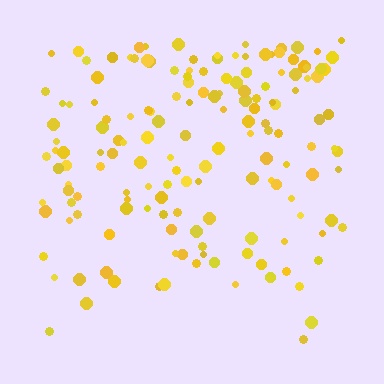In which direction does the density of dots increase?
From bottom to top, with the top side densest.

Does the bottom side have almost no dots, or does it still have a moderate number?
Still a moderate number, just noticeably fewer than the top.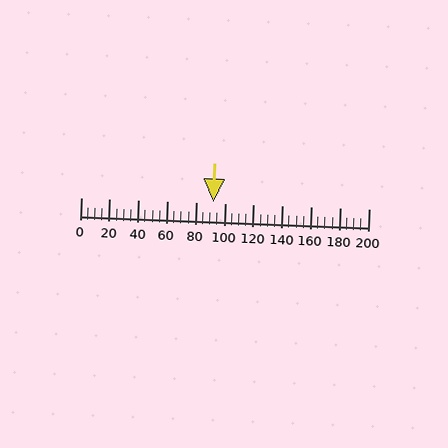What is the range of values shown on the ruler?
The ruler shows values from 0 to 200.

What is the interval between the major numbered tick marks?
The major tick marks are spaced 20 units apart.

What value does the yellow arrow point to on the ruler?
The yellow arrow points to approximately 92.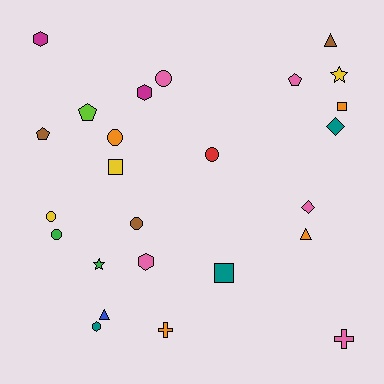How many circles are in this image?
There are 6 circles.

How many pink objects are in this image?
There are 5 pink objects.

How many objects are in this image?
There are 25 objects.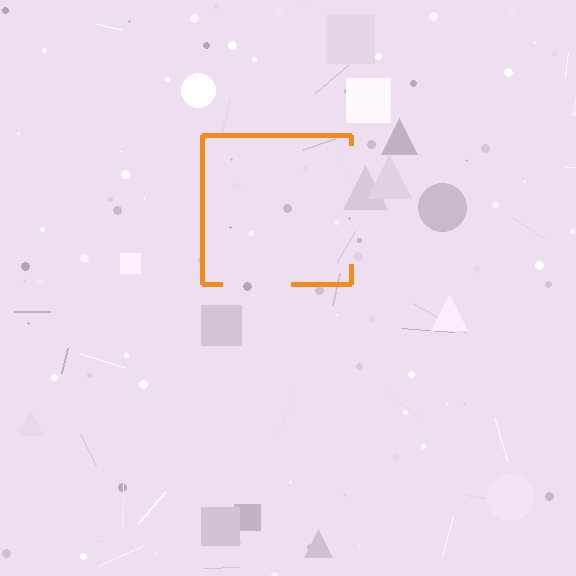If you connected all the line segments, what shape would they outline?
They would outline a square.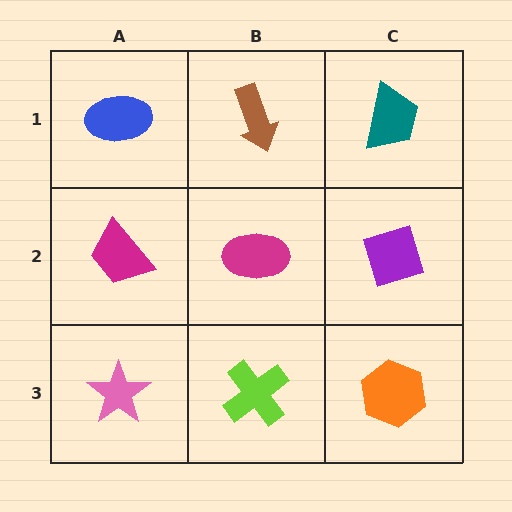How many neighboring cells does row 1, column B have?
3.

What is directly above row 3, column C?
A purple diamond.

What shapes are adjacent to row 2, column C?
A teal trapezoid (row 1, column C), an orange hexagon (row 3, column C), a magenta ellipse (row 2, column B).